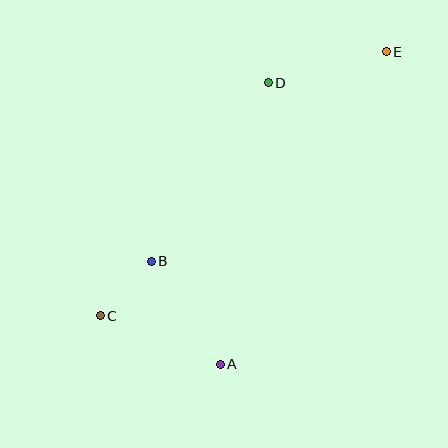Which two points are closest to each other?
Points B and C are closest to each other.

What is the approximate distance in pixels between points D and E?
The distance between D and E is approximately 122 pixels.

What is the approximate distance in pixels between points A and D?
The distance between A and D is approximately 286 pixels.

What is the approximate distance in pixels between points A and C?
The distance between A and C is approximately 130 pixels.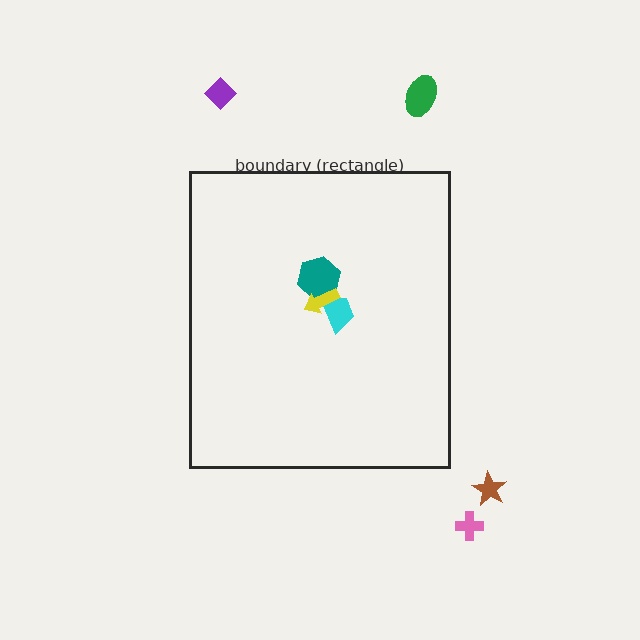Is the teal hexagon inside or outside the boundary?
Inside.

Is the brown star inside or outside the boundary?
Outside.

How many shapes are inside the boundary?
3 inside, 4 outside.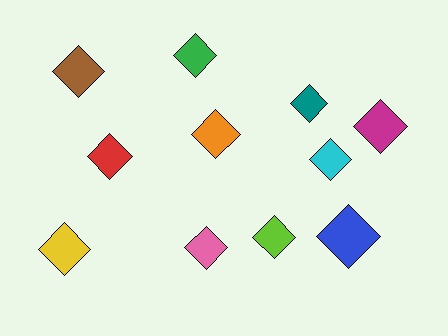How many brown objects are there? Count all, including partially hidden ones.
There is 1 brown object.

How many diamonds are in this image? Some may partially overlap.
There are 11 diamonds.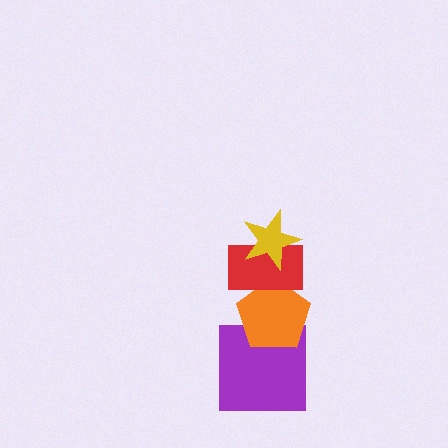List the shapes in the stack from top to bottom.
From top to bottom: the yellow star, the red rectangle, the orange pentagon, the purple square.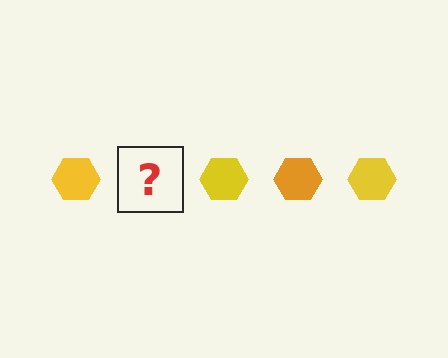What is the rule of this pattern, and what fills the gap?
The rule is that the pattern cycles through yellow, orange hexagons. The gap should be filled with an orange hexagon.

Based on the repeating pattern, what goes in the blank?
The blank should be an orange hexagon.